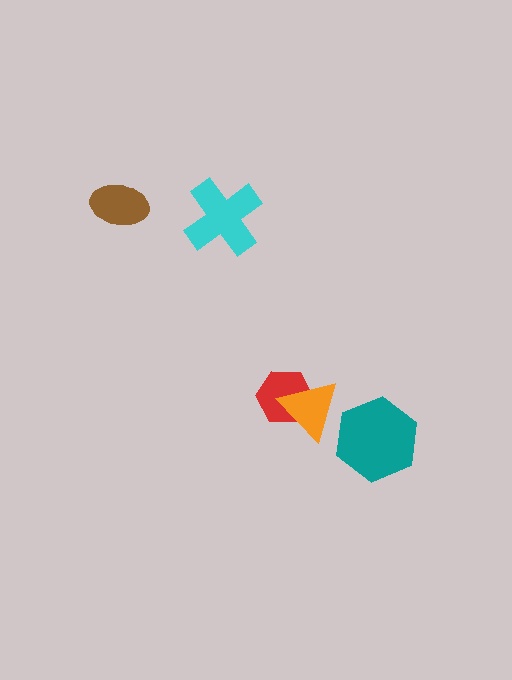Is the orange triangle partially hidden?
No, no other shape covers it.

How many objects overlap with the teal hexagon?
0 objects overlap with the teal hexagon.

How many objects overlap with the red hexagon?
1 object overlaps with the red hexagon.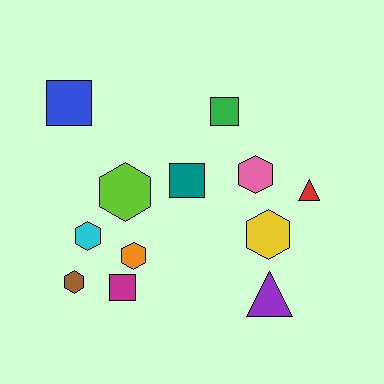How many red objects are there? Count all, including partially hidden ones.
There is 1 red object.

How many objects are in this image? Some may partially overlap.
There are 12 objects.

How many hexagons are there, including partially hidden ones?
There are 6 hexagons.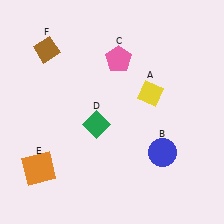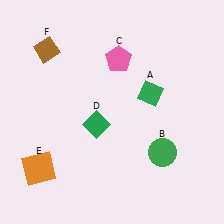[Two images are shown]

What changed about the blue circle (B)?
In Image 1, B is blue. In Image 2, it changed to green.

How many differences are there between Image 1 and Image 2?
There are 2 differences between the two images.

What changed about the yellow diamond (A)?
In Image 1, A is yellow. In Image 2, it changed to green.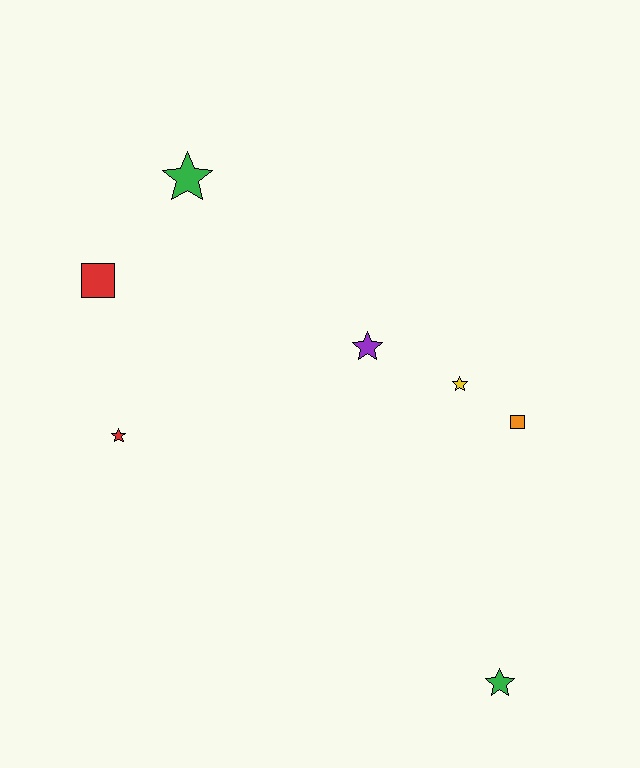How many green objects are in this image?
There are 2 green objects.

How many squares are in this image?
There are 2 squares.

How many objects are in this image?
There are 7 objects.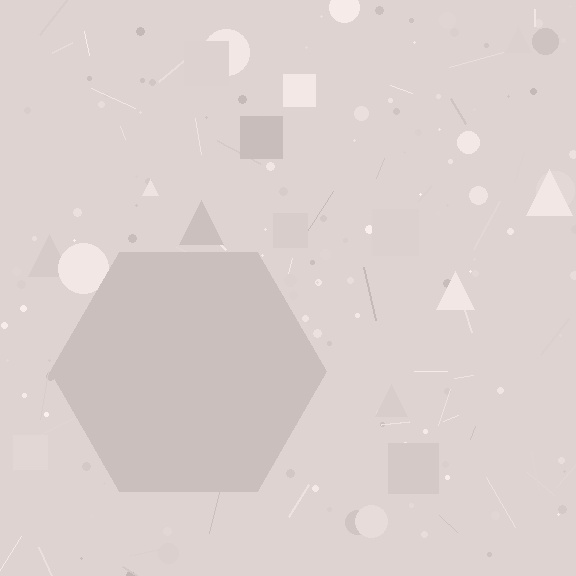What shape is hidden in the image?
A hexagon is hidden in the image.